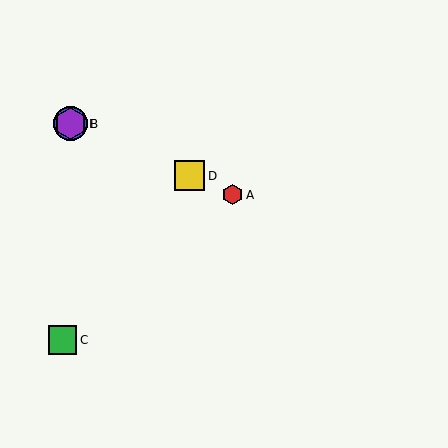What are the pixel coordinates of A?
Object A is at (233, 195).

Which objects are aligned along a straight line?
Objects A, B, D, E are aligned along a straight line.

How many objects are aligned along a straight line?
4 objects (A, B, D, E) are aligned along a straight line.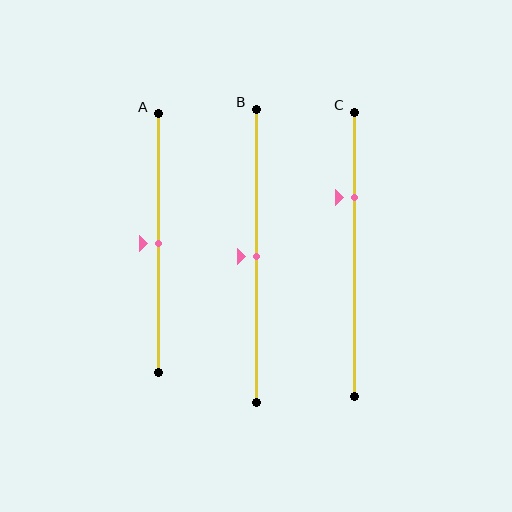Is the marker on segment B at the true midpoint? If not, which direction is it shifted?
Yes, the marker on segment B is at the true midpoint.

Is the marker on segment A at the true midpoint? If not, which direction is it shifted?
Yes, the marker on segment A is at the true midpoint.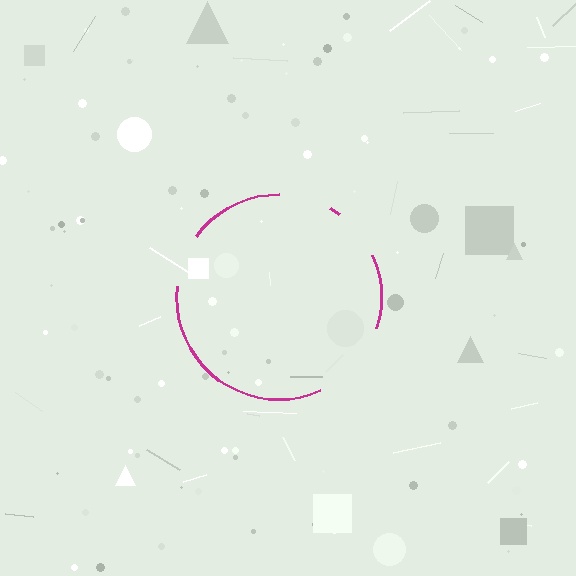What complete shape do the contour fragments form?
The contour fragments form a circle.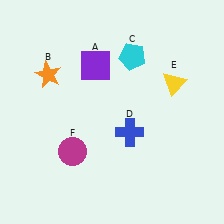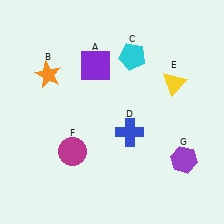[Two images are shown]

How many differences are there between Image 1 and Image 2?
There is 1 difference between the two images.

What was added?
A purple hexagon (G) was added in Image 2.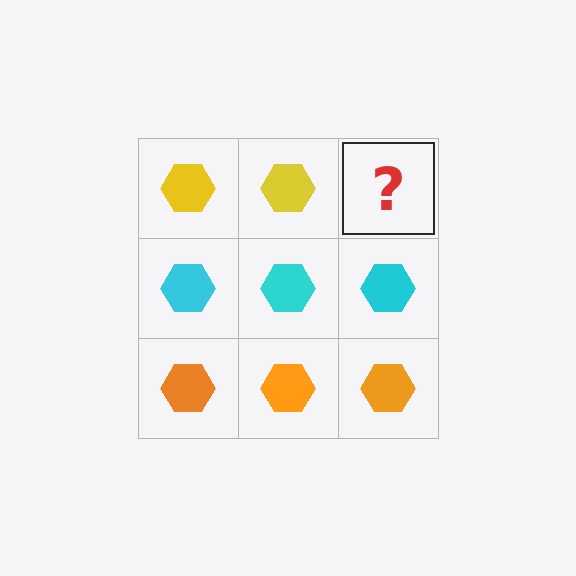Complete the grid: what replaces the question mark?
The question mark should be replaced with a yellow hexagon.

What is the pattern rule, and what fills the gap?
The rule is that each row has a consistent color. The gap should be filled with a yellow hexagon.